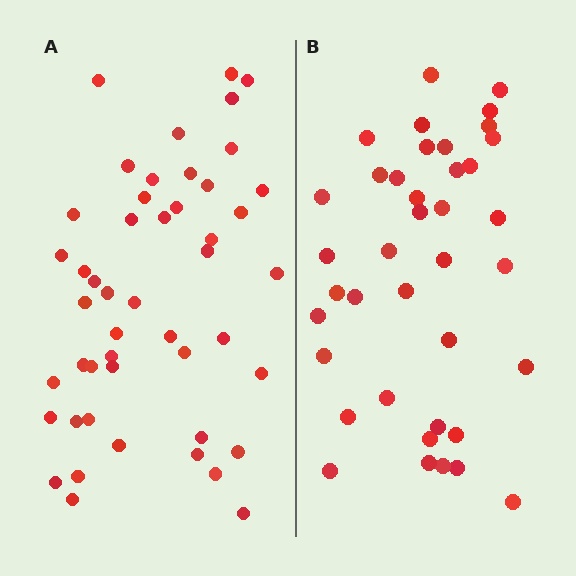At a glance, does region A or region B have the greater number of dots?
Region A (the left region) has more dots.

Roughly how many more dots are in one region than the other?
Region A has roughly 8 or so more dots than region B.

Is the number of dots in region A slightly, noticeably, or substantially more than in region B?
Region A has only slightly more — the two regions are fairly close. The ratio is roughly 1.2 to 1.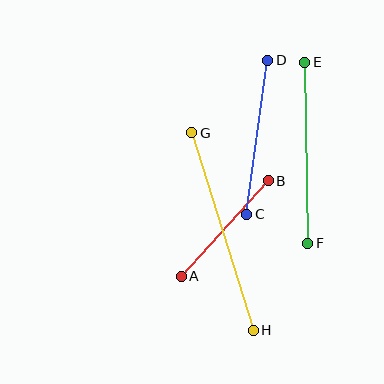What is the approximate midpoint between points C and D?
The midpoint is at approximately (257, 137) pixels.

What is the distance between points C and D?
The distance is approximately 155 pixels.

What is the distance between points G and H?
The distance is approximately 207 pixels.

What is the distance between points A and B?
The distance is approximately 129 pixels.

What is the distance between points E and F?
The distance is approximately 181 pixels.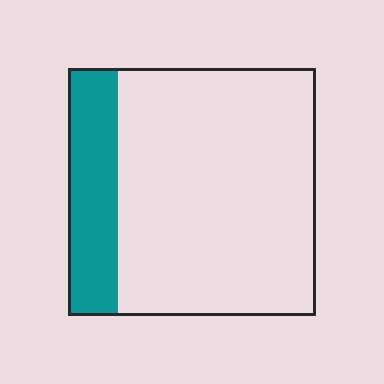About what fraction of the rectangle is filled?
About one fifth (1/5).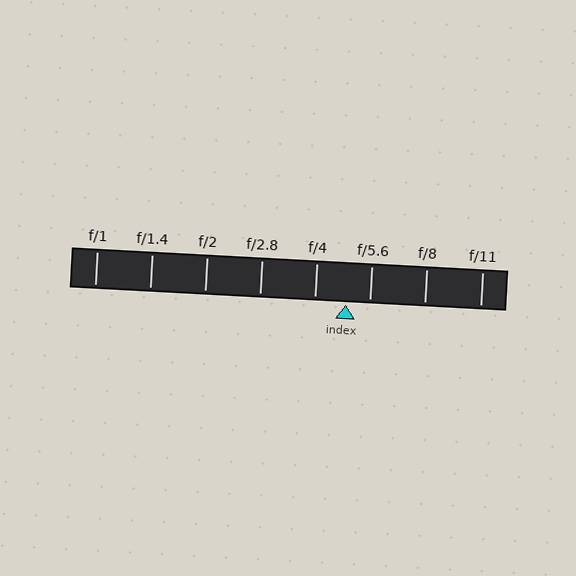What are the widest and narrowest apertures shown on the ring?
The widest aperture shown is f/1 and the narrowest is f/11.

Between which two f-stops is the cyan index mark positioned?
The index mark is between f/4 and f/5.6.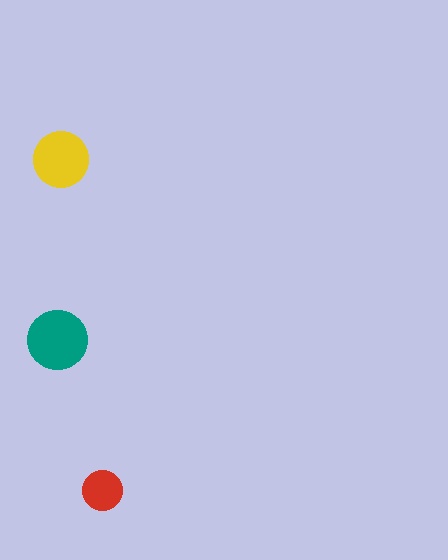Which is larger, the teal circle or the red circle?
The teal one.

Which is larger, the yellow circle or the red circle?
The yellow one.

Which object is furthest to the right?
The red circle is rightmost.